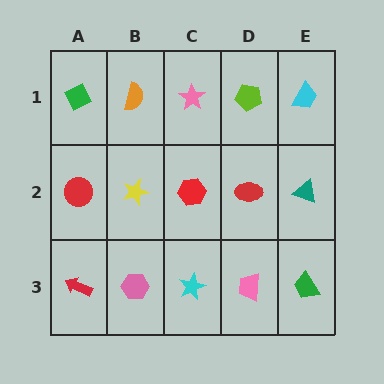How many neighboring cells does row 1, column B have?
3.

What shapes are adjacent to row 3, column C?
A red hexagon (row 2, column C), a pink hexagon (row 3, column B), a pink trapezoid (row 3, column D).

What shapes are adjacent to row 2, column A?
A green diamond (row 1, column A), a red arrow (row 3, column A), a yellow star (row 2, column B).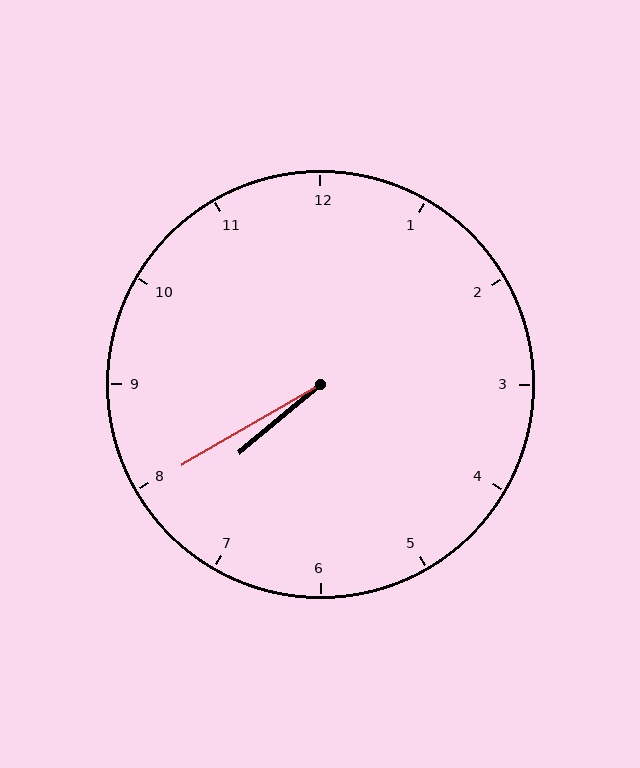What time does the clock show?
7:40.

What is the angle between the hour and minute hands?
Approximately 10 degrees.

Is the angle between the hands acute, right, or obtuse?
It is acute.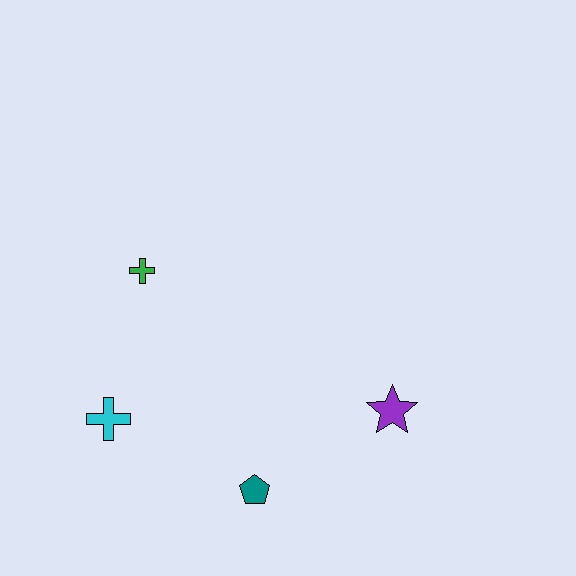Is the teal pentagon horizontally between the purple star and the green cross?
Yes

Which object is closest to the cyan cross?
The green cross is closest to the cyan cross.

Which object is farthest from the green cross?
The purple star is farthest from the green cross.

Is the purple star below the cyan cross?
No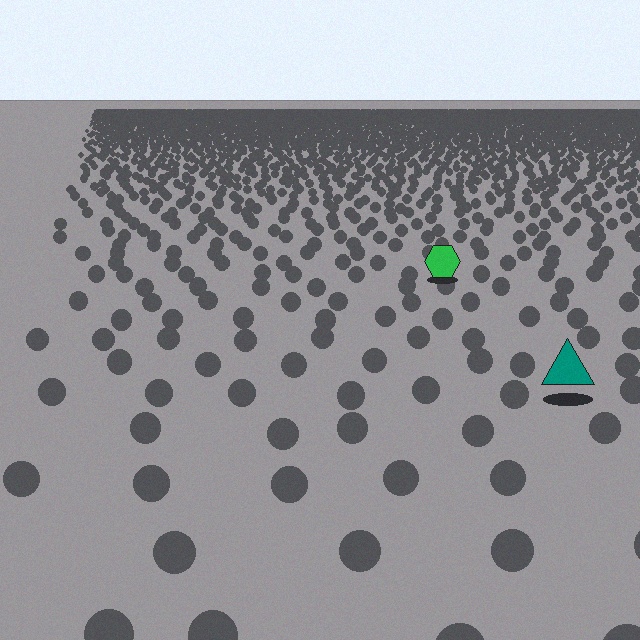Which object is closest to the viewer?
The teal triangle is closest. The texture marks near it are larger and more spread out.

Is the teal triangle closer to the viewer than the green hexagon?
Yes. The teal triangle is closer — you can tell from the texture gradient: the ground texture is coarser near it.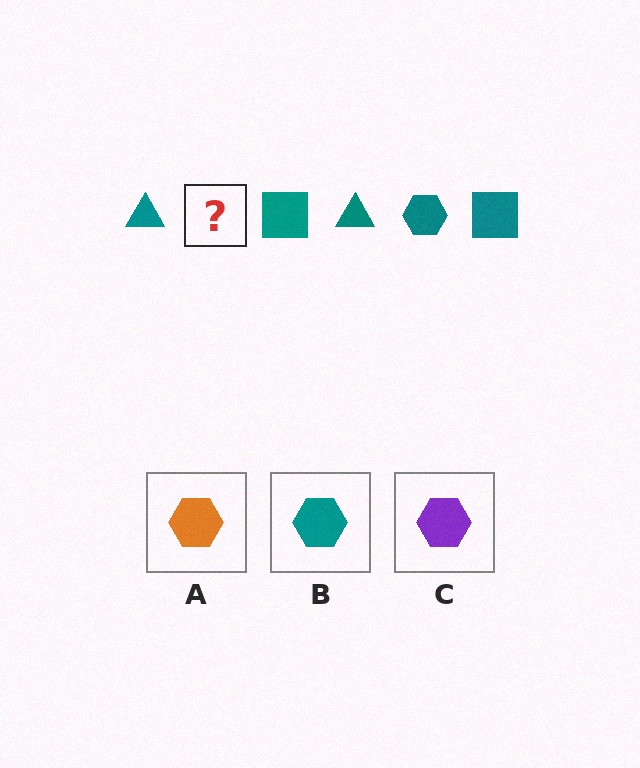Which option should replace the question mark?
Option B.